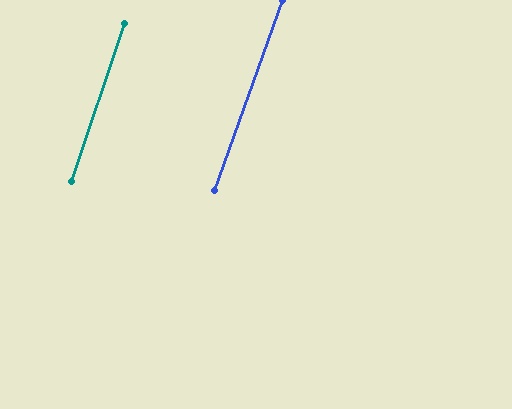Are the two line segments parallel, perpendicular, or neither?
Parallel — their directions differ by only 0.8°.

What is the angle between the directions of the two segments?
Approximately 1 degree.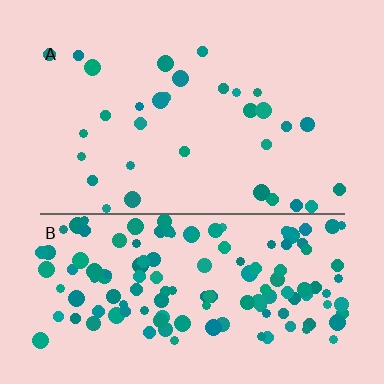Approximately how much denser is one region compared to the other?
Approximately 4.4× — region B over region A.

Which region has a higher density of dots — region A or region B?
B (the bottom).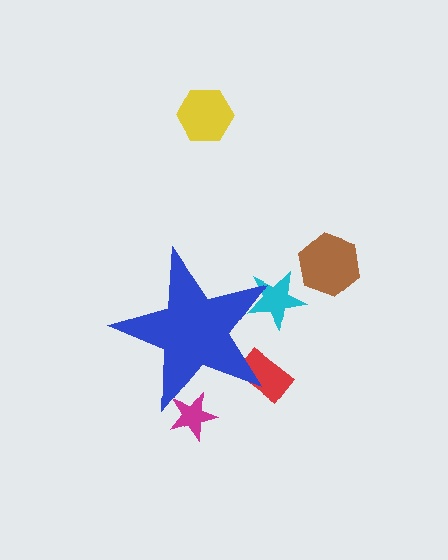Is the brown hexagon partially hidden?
No, the brown hexagon is fully visible.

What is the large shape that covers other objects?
A blue star.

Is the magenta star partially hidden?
Yes, the magenta star is partially hidden behind the blue star.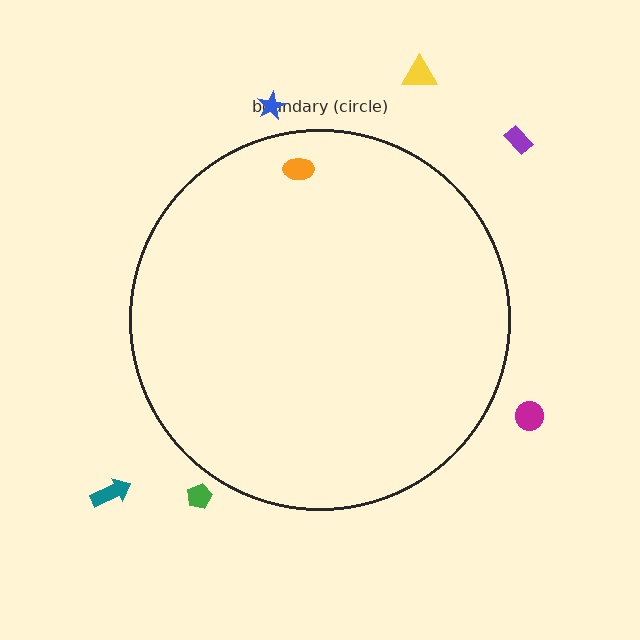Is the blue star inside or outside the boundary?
Outside.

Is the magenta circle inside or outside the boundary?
Outside.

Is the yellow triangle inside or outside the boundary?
Outside.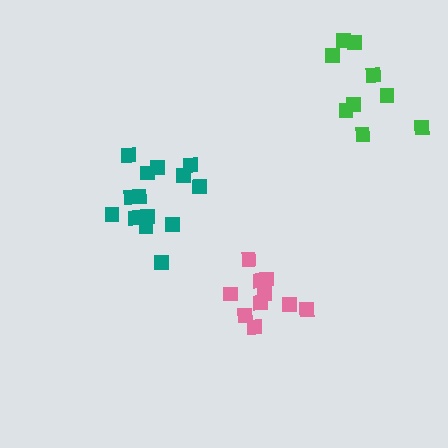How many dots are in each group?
Group 1: 10 dots, Group 2: 9 dots, Group 3: 14 dots (33 total).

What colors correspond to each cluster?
The clusters are colored: pink, green, teal.